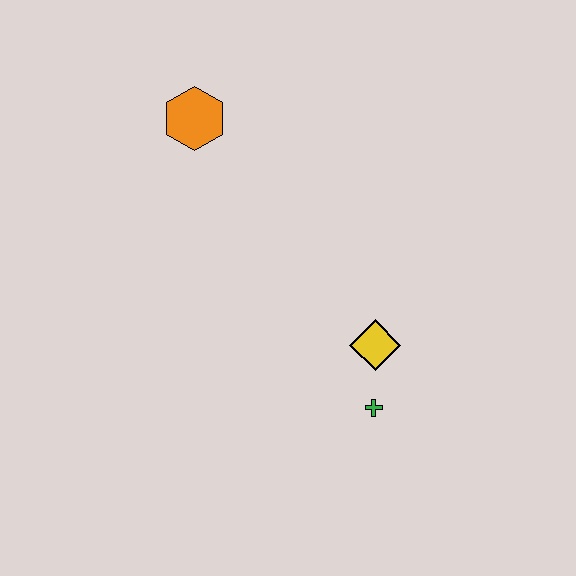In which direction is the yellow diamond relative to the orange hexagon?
The yellow diamond is below the orange hexagon.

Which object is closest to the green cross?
The yellow diamond is closest to the green cross.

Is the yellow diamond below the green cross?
No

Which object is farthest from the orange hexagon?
The green cross is farthest from the orange hexagon.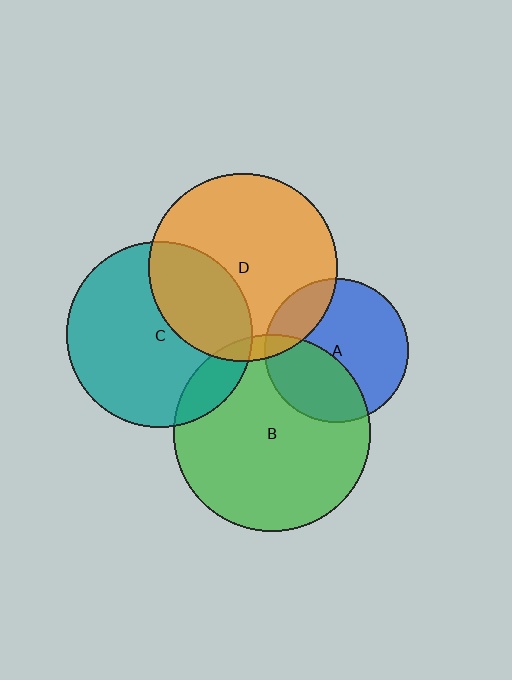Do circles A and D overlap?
Yes.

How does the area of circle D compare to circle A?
Approximately 1.7 times.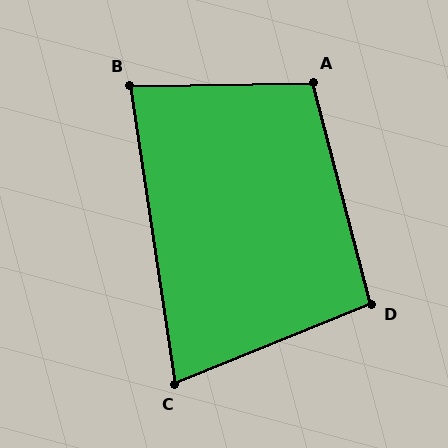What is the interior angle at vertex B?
Approximately 82 degrees (acute).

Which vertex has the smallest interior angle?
C, at approximately 77 degrees.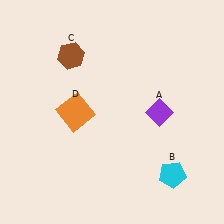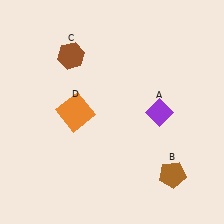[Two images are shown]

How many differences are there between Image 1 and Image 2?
There is 1 difference between the two images.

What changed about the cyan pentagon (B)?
In Image 1, B is cyan. In Image 2, it changed to brown.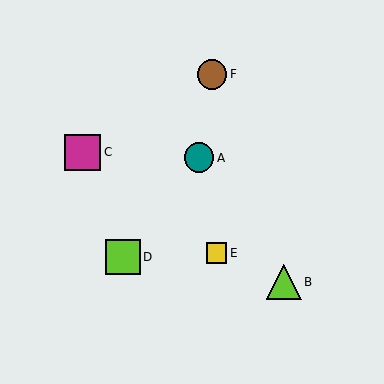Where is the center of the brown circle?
The center of the brown circle is at (212, 74).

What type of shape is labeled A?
Shape A is a teal circle.